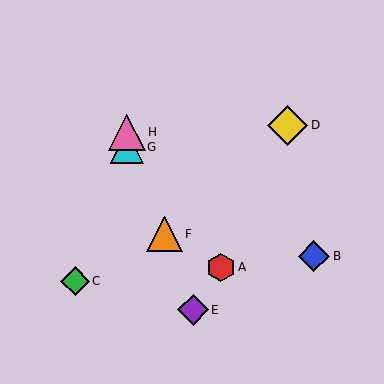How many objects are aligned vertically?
2 objects (G, H) are aligned vertically.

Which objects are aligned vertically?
Objects G, H are aligned vertically.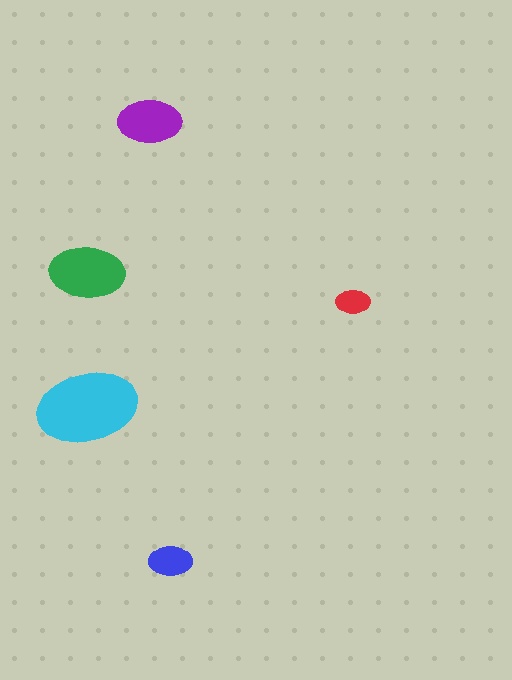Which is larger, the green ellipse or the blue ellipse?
The green one.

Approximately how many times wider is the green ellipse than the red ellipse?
About 2 times wider.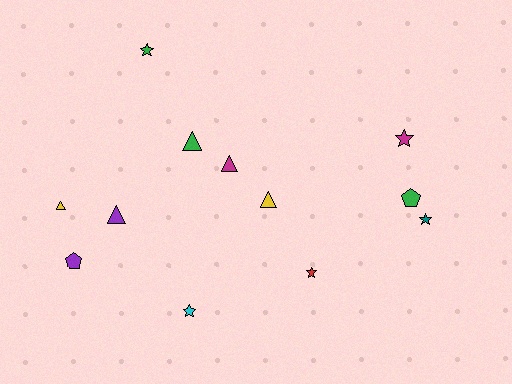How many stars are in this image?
There are 5 stars.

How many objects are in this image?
There are 12 objects.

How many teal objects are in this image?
There is 1 teal object.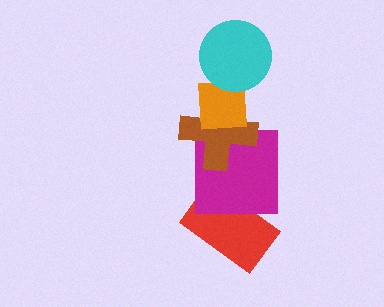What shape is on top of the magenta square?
The brown cross is on top of the magenta square.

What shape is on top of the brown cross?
The orange square is on top of the brown cross.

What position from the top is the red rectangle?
The red rectangle is 5th from the top.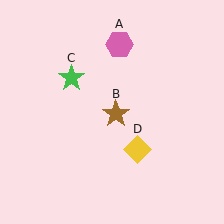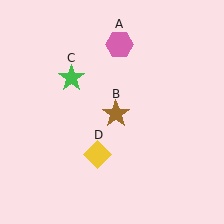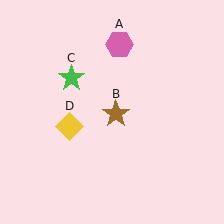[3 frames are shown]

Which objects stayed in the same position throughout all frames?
Pink hexagon (object A) and brown star (object B) and green star (object C) remained stationary.